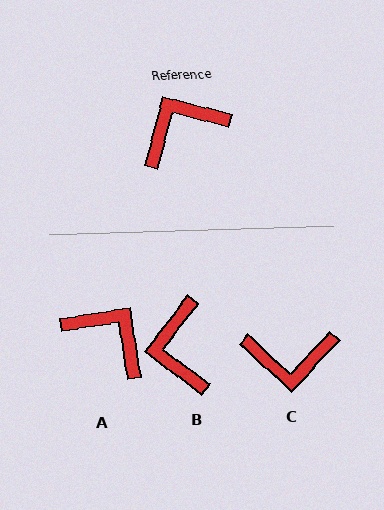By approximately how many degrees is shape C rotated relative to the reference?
Approximately 152 degrees counter-clockwise.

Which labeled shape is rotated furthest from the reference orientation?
C, about 152 degrees away.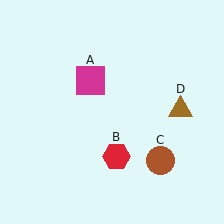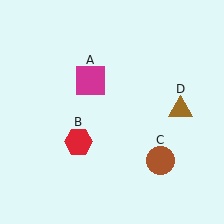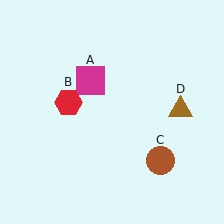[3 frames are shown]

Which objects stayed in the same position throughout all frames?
Magenta square (object A) and brown circle (object C) and brown triangle (object D) remained stationary.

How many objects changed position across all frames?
1 object changed position: red hexagon (object B).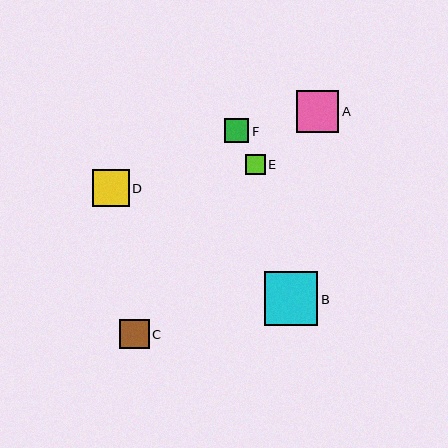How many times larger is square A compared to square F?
Square A is approximately 1.7 times the size of square F.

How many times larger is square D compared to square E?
Square D is approximately 1.9 times the size of square E.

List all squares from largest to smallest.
From largest to smallest: B, A, D, C, F, E.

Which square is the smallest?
Square E is the smallest with a size of approximately 20 pixels.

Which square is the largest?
Square B is the largest with a size of approximately 54 pixels.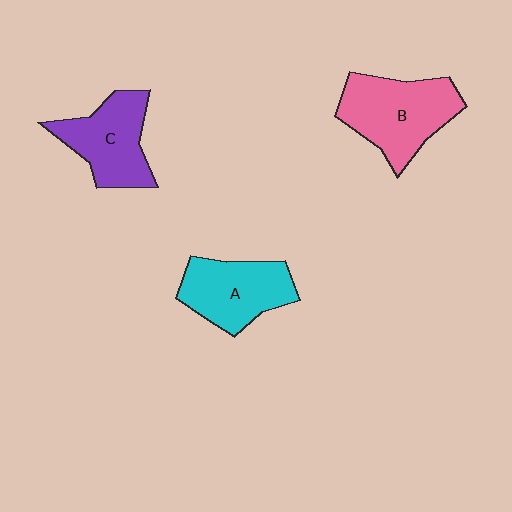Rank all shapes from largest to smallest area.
From largest to smallest: B (pink), A (cyan), C (purple).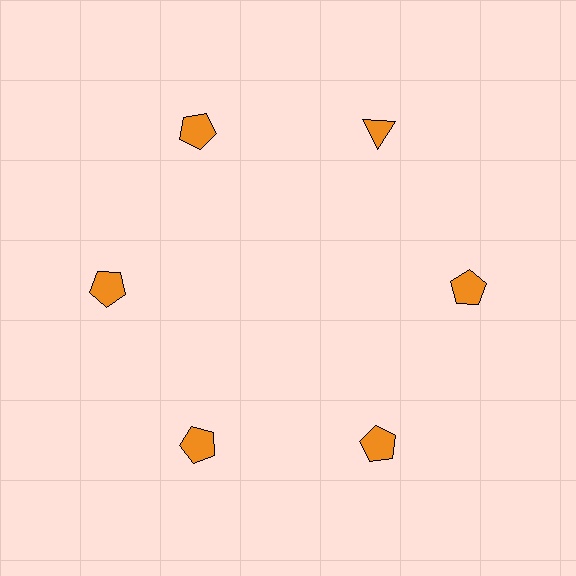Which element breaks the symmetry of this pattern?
The orange triangle at roughly the 1 o'clock position breaks the symmetry. All other shapes are orange pentagons.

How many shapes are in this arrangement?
There are 6 shapes arranged in a ring pattern.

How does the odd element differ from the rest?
It has a different shape: triangle instead of pentagon.